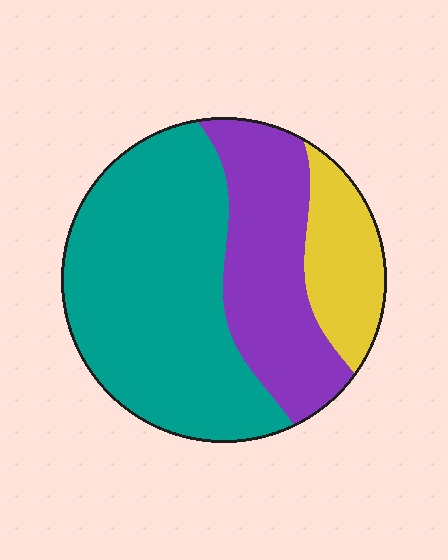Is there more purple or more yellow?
Purple.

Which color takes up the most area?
Teal, at roughly 55%.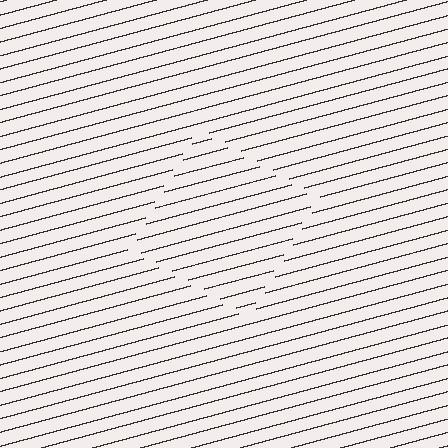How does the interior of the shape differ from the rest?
The interior of the shape contains the same grating, shifted by half a period — the contour is defined by the phase discontinuity where line-ends from the inner and outer gratings abut.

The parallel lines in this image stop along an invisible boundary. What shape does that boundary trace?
An illusory square. The interior of the shape contains the same grating, shifted by half a period — the contour is defined by the phase discontinuity where line-ends from the inner and outer gratings abut.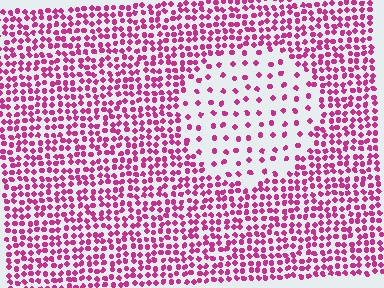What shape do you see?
I see a circle.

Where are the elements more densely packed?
The elements are more densely packed outside the circle boundary.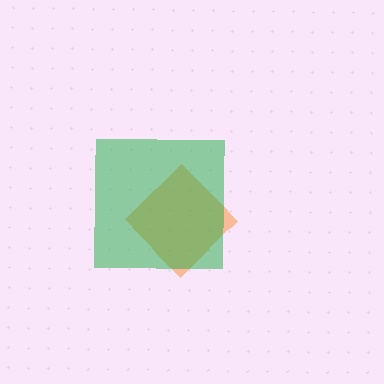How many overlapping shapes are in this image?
There are 2 overlapping shapes in the image.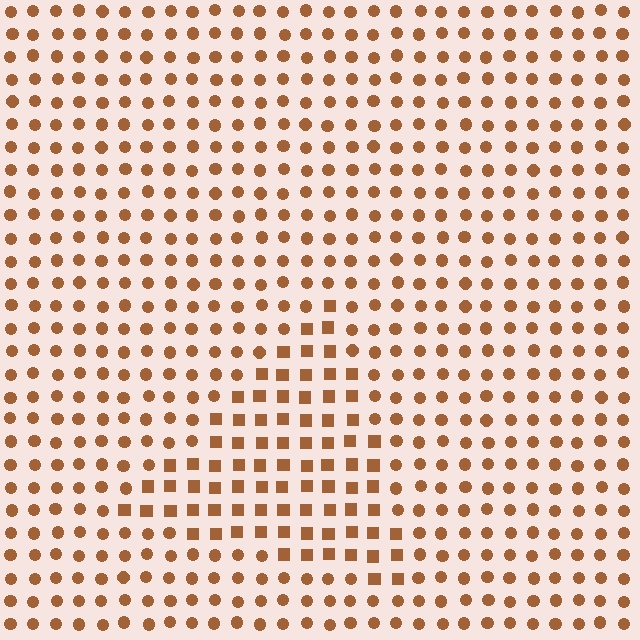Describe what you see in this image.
The image is filled with small brown elements arranged in a uniform grid. A triangle-shaped region contains squares, while the surrounding area contains circles. The boundary is defined purely by the change in element shape.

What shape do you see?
I see a triangle.